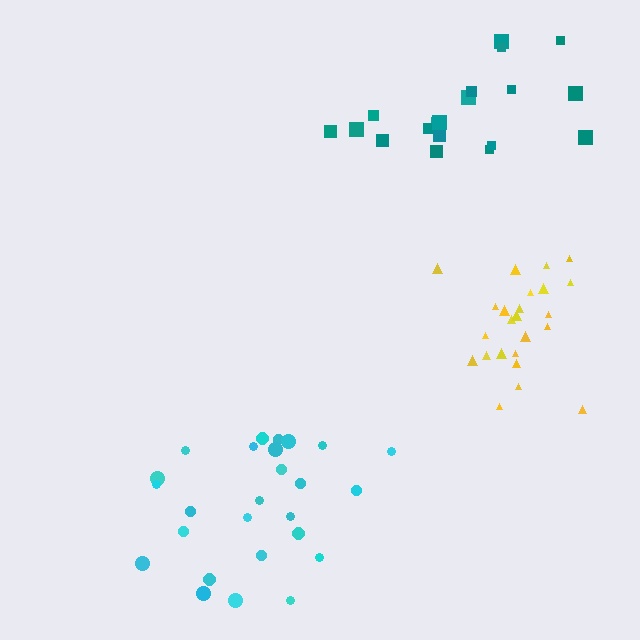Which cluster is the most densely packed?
Yellow.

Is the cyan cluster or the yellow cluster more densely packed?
Yellow.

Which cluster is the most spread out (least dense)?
Teal.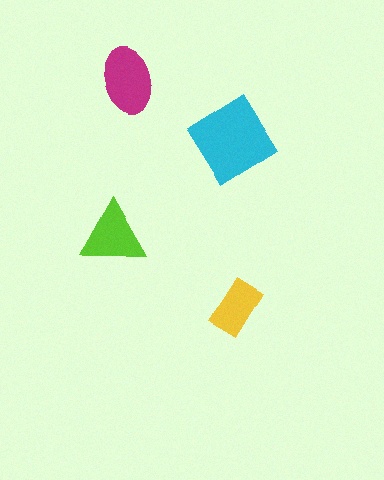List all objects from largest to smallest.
The cyan diamond, the magenta ellipse, the lime triangle, the yellow rectangle.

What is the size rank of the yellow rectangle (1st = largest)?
4th.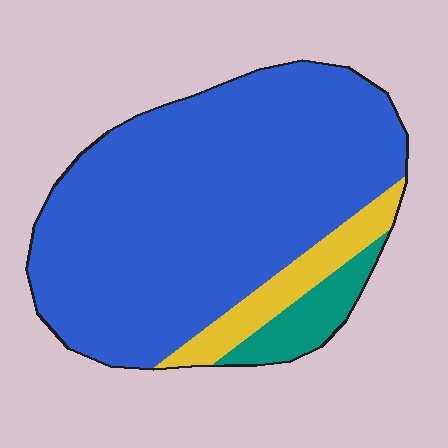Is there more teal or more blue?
Blue.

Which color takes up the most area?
Blue, at roughly 80%.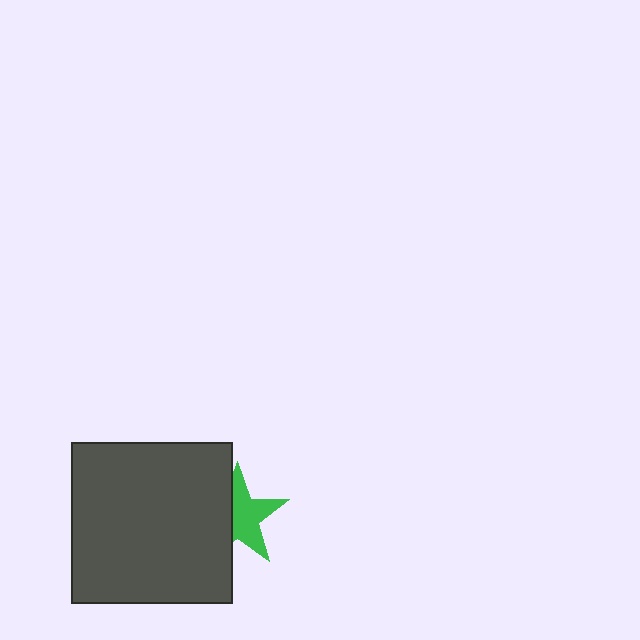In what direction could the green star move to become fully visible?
The green star could move right. That would shift it out from behind the dark gray square entirely.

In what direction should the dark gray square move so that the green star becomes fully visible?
The dark gray square should move left. That is the shortest direction to clear the overlap and leave the green star fully visible.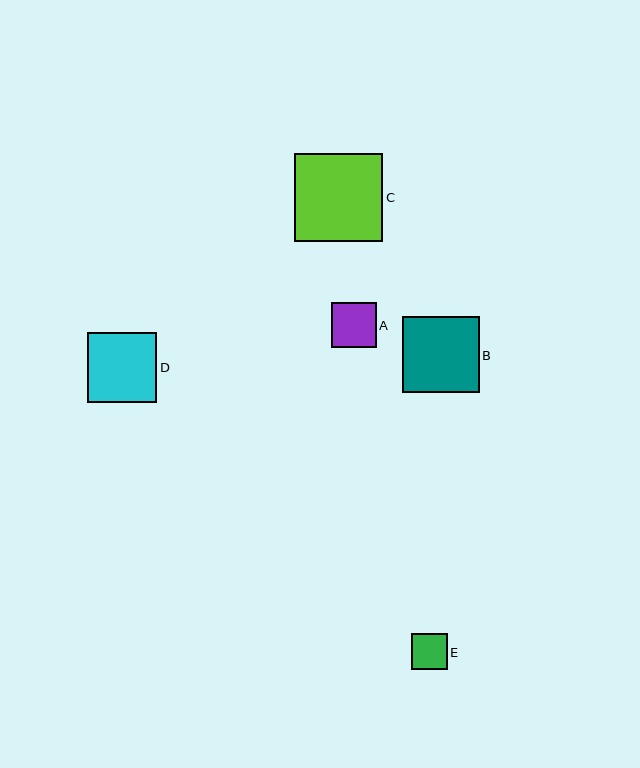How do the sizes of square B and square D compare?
Square B and square D are approximately the same size.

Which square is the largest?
Square C is the largest with a size of approximately 89 pixels.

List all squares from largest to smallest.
From largest to smallest: C, B, D, A, E.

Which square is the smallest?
Square E is the smallest with a size of approximately 35 pixels.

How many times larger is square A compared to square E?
Square A is approximately 1.3 times the size of square E.